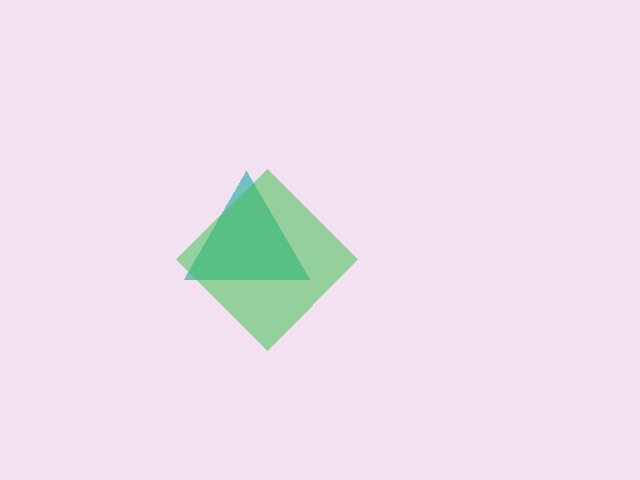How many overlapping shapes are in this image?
There are 2 overlapping shapes in the image.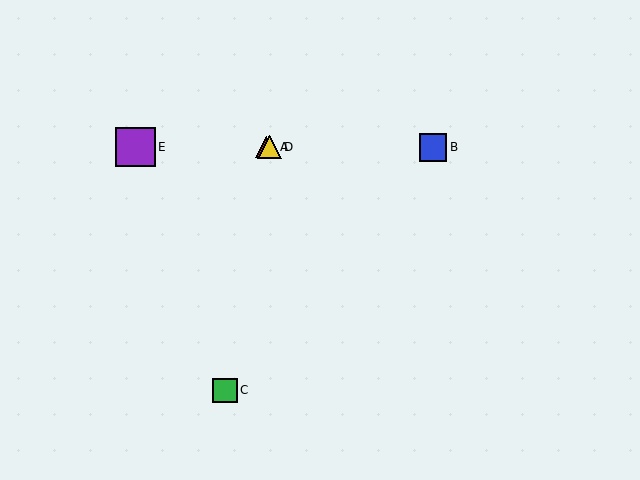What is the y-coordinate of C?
Object C is at y≈390.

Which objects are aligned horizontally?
Objects A, B, D, E are aligned horizontally.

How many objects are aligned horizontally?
4 objects (A, B, D, E) are aligned horizontally.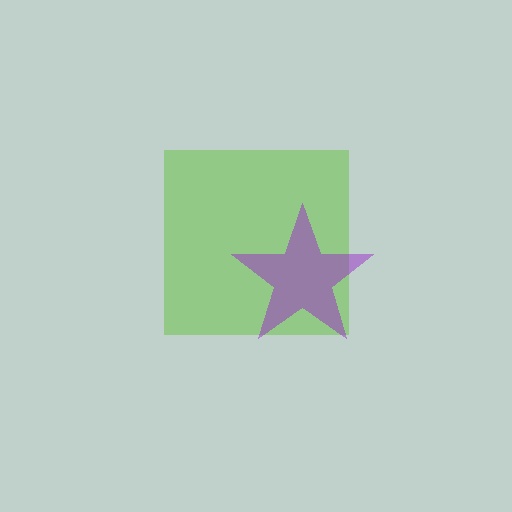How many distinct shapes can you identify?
There are 2 distinct shapes: a lime square, a purple star.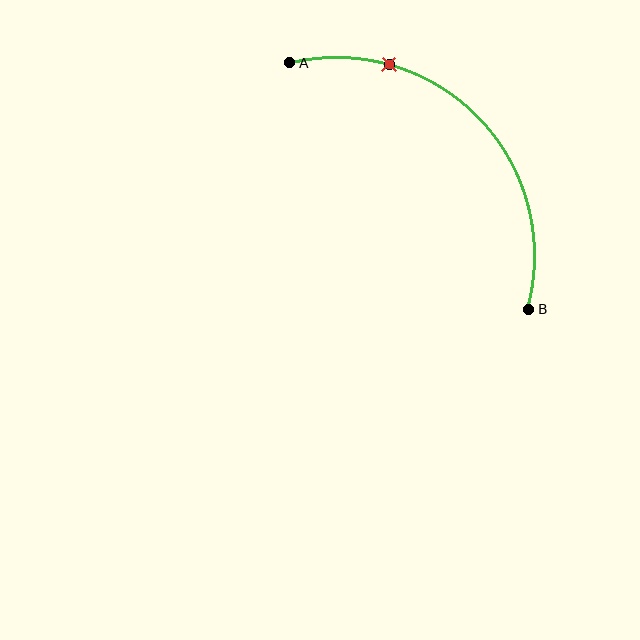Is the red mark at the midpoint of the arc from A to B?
No. The red mark lies on the arc but is closer to endpoint A. The arc midpoint would be at the point on the curve equidistant along the arc from both A and B.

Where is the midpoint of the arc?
The arc midpoint is the point on the curve farthest from the straight line joining A and B. It sits above and to the right of that line.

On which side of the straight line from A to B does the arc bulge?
The arc bulges above and to the right of the straight line connecting A and B.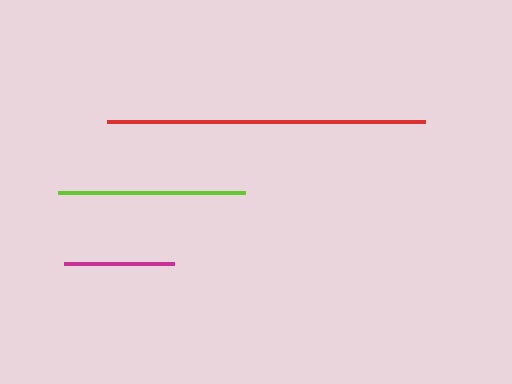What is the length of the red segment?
The red segment is approximately 319 pixels long.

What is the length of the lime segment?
The lime segment is approximately 187 pixels long.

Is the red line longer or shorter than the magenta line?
The red line is longer than the magenta line.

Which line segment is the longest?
The red line is the longest at approximately 319 pixels.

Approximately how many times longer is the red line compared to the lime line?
The red line is approximately 1.7 times the length of the lime line.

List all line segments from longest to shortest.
From longest to shortest: red, lime, magenta.